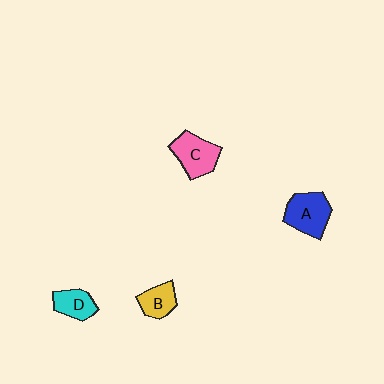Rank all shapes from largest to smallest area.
From largest to smallest: A (blue), C (pink), D (cyan), B (yellow).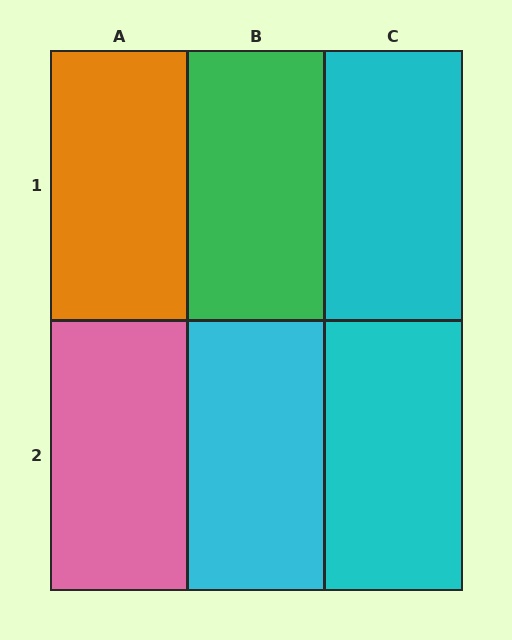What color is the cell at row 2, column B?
Cyan.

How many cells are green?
1 cell is green.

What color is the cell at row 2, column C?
Cyan.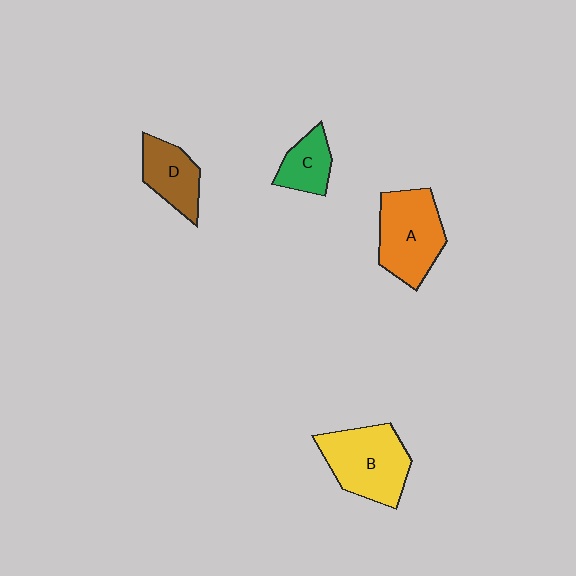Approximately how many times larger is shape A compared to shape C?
Approximately 1.9 times.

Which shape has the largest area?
Shape B (yellow).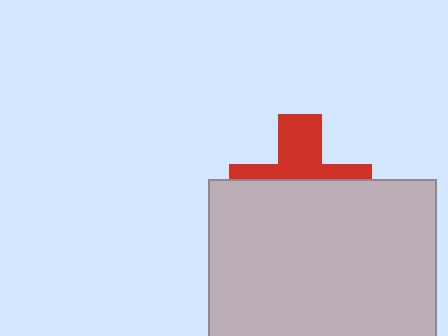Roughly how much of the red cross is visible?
A small part of it is visible (roughly 42%).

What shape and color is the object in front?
The object in front is a light gray rectangle.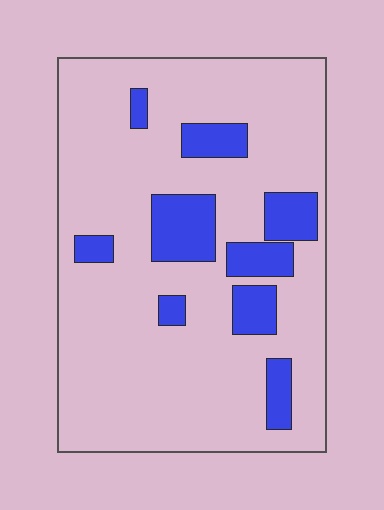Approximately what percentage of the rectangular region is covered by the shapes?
Approximately 15%.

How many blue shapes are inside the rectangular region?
9.